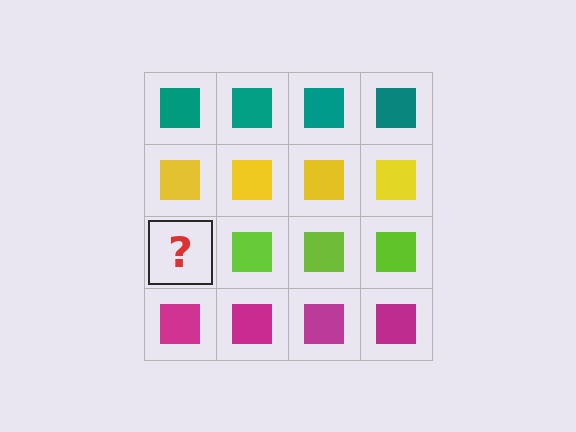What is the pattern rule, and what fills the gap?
The rule is that each row has a consistent color. The gap should be filled with a lime square.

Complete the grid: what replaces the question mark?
The question mark should be replaced with a lime square.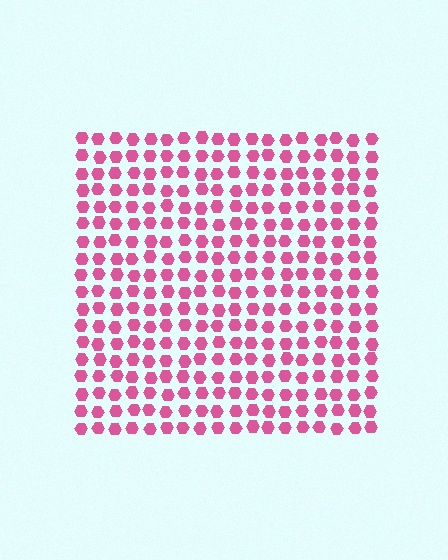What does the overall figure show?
The overall figure shows a square.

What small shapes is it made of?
It is made of small hexagons.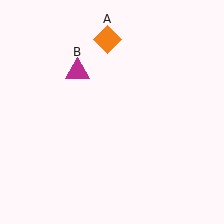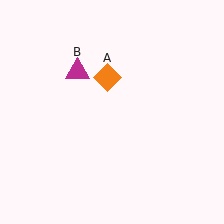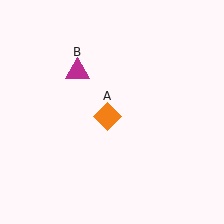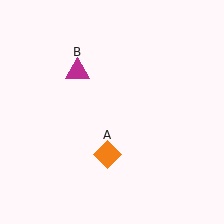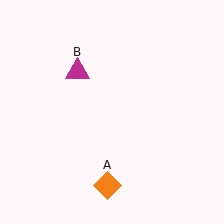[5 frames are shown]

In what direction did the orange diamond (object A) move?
The orange diamond (object A) moved down.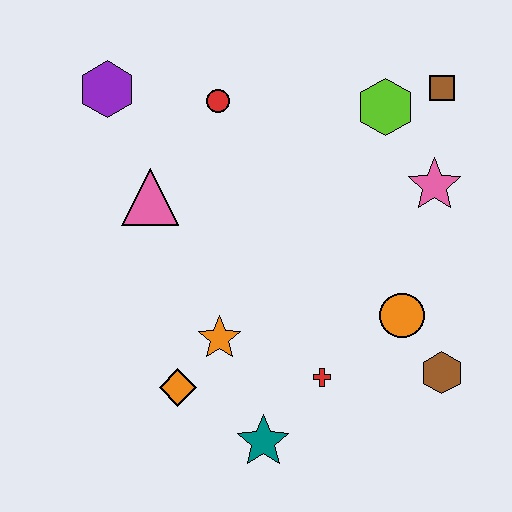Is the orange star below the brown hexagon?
No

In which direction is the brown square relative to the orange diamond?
The brown square is above the orange diamond.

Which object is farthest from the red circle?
The brown hexagon is farthest from the red circle.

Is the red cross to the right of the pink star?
No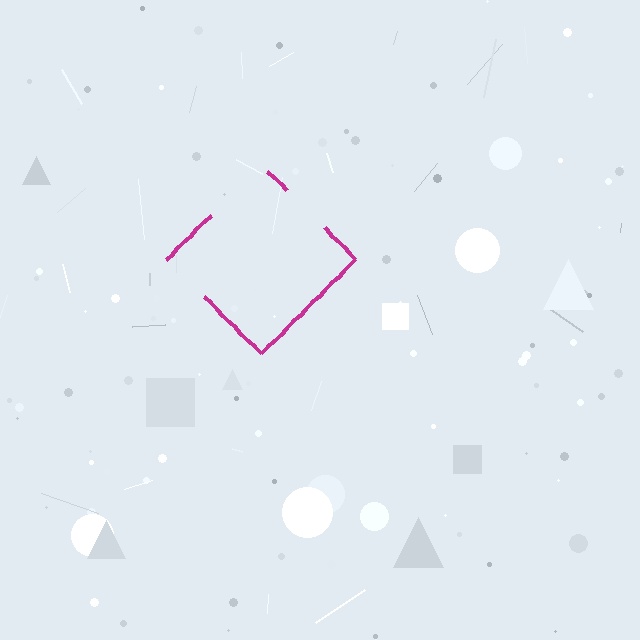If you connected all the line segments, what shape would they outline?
They would outline a diamond.